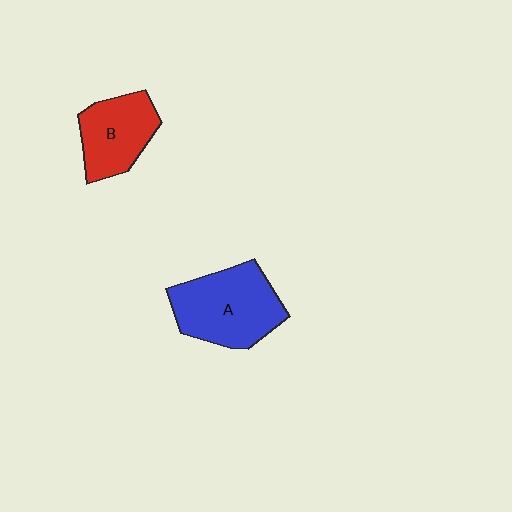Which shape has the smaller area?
Shape B (red).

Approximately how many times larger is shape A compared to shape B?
Approximately 1.4 times.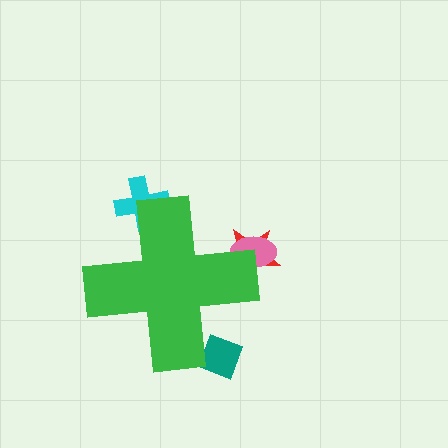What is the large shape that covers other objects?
A green cross.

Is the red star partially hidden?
Yes, the red star is partially hidden behind the green cross.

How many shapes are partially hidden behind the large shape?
4 shapes are partially hidden.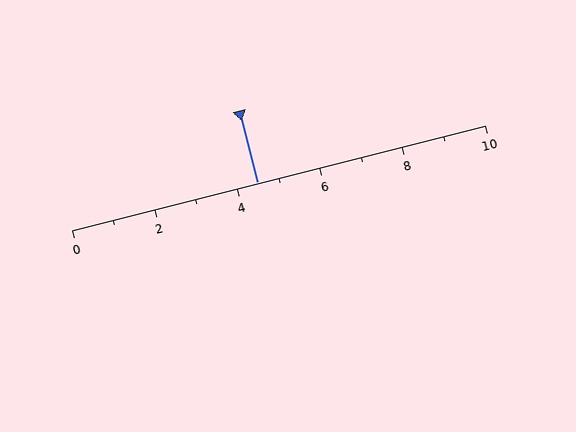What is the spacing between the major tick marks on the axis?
The major ticks are spaced 2 apart.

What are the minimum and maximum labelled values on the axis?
The axis runs from 0 to 10.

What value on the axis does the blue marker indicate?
The marker indicates approximately 4.5.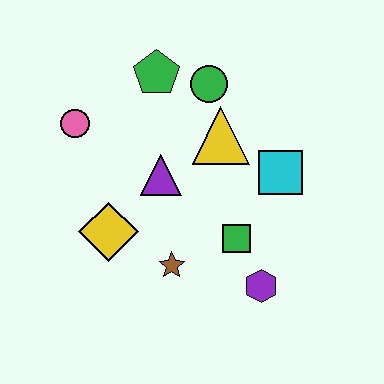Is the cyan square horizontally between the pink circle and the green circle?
No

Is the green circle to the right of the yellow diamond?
Yes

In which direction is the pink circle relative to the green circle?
The pink circle is to the left of the green circle.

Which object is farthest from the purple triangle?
The purple hexagon is farthest from the purple triangle.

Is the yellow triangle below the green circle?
Yes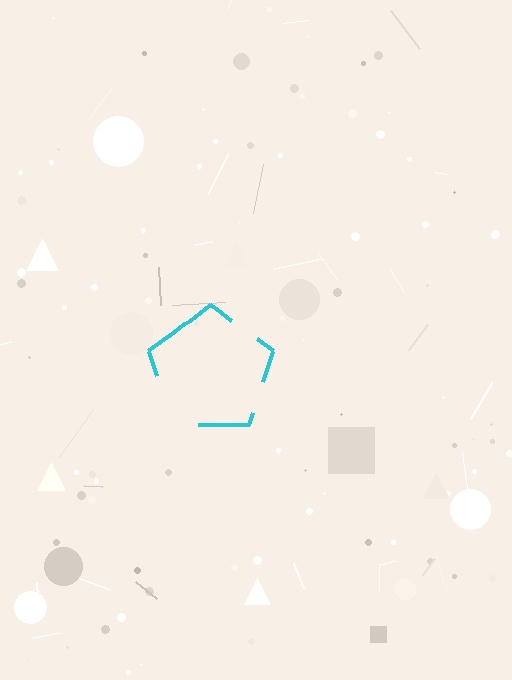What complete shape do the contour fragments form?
The contour fragments form a pentagon.